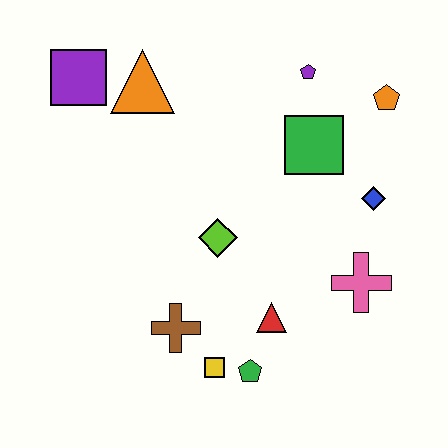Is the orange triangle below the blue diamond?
No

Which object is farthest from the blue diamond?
The purple square is farthest from the blue diamond.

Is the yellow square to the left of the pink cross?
Yes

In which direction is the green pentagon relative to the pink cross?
The green pentagon is to the left of the pink cross.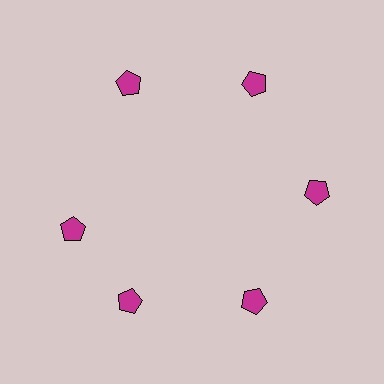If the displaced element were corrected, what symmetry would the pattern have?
It would have 6-fold rotational symmetry — the pattern would map onto itself every 60 degrees.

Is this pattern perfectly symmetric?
No. The 6 magenta pentagons are arranged in a ring, but one element near the 9 o'clock position is rotated out of alignment along the ring, breaking the 6-fold rotational symmetry.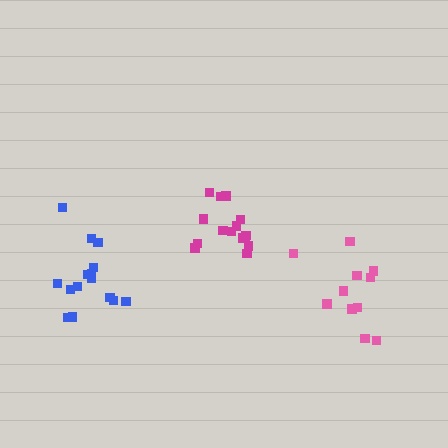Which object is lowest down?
The pink cluster is bottommost.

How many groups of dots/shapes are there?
There are 3 groups.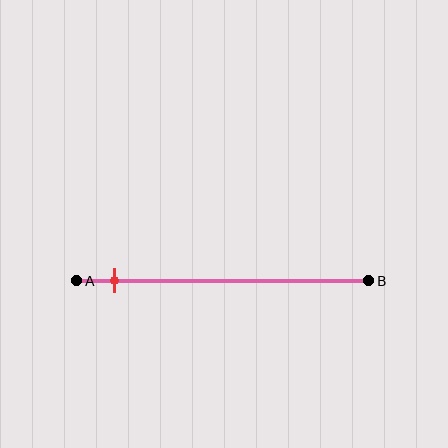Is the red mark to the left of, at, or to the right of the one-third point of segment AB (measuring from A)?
The red mark is to the left of the one-third point of segment AB.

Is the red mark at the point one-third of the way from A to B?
No, the mark is at about 15% from A, not at the 33% one-third point.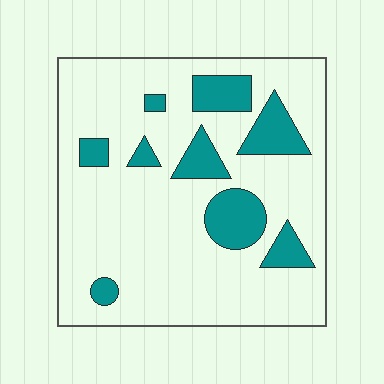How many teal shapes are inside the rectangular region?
9.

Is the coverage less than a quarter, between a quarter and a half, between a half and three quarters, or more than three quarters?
Less than a quarter.